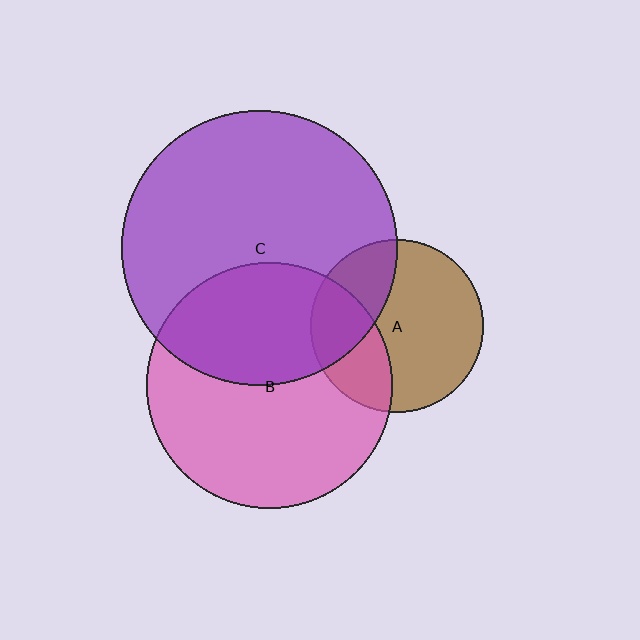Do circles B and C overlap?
Yes.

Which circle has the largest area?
Circle C (purple).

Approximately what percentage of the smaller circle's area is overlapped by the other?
Approximately 40%.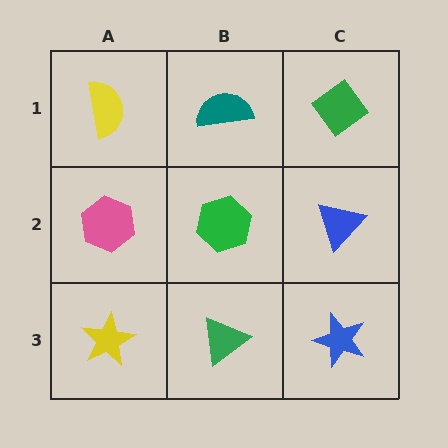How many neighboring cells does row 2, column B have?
4.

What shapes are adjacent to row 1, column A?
A pink hexagon (row 2, column A), a teal semicircle (row 1, column B).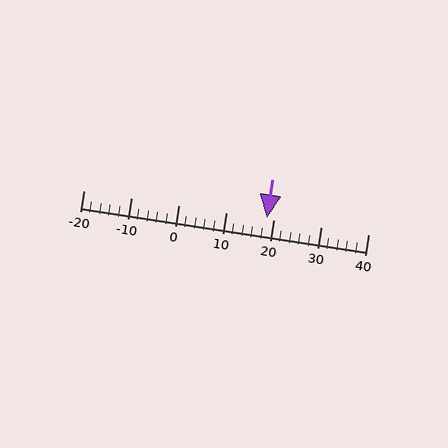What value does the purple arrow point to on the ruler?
The purple arrow points to approximately 19.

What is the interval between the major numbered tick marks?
The major tick marks are spaced 10 units apart.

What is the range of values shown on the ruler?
The ruler shows values from -20 to 40.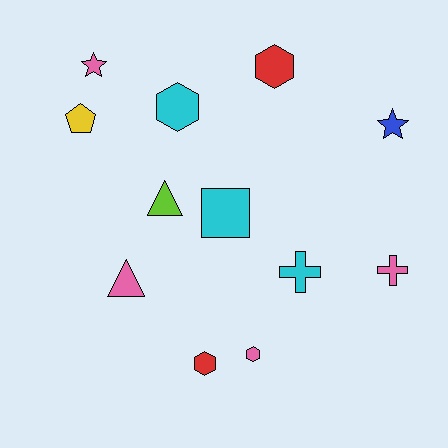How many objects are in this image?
There are 12 objects.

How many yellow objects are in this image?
There is 1 yellow object.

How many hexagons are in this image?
There are 4 hexagons.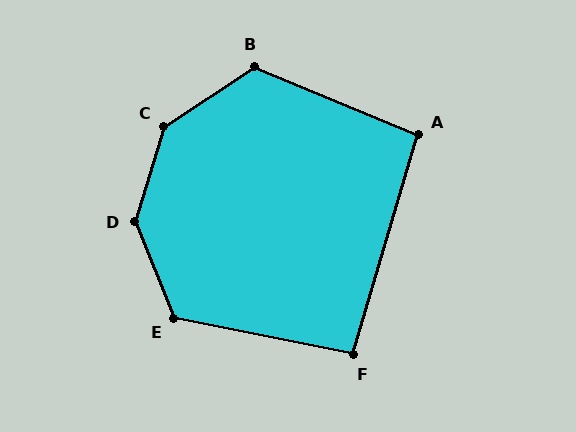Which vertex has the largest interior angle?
D, at approximately 141 degrees.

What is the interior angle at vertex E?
Approximately 123 degrees (obtuse).